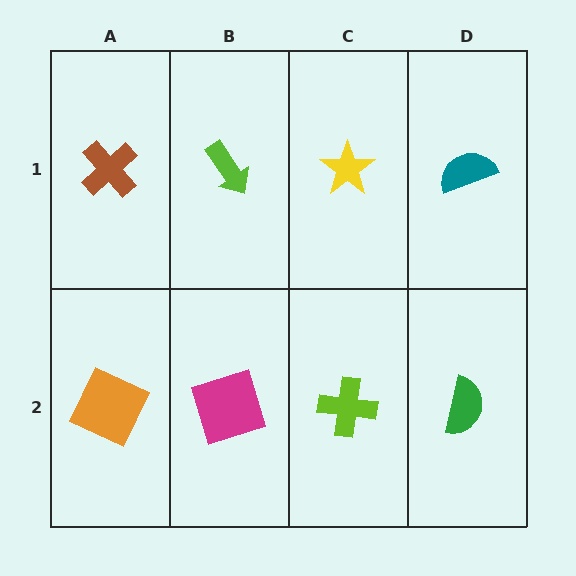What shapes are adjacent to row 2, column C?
A yellow star (row 1, column C), a magenta square (row 2, column B), a green semicircle (row 2, column D).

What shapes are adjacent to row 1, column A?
An orange square (row 2, column A), a lime arrow (row 1, column B).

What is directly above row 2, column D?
A teal semicircle.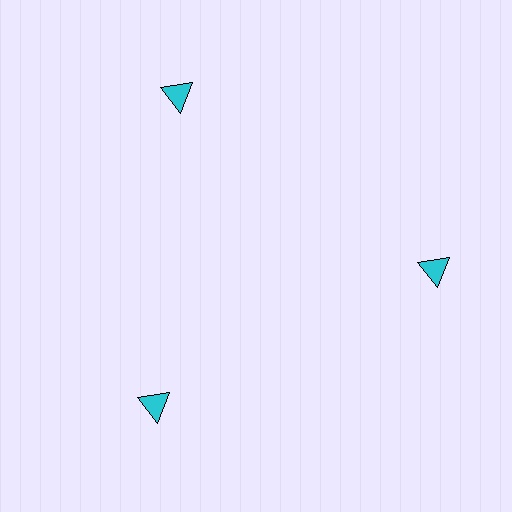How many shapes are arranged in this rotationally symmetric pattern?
There are 3 shapes, arranged in 3 groups of 1.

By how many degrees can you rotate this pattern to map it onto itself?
The pattern maps onto itself every 120 degrees of rotation.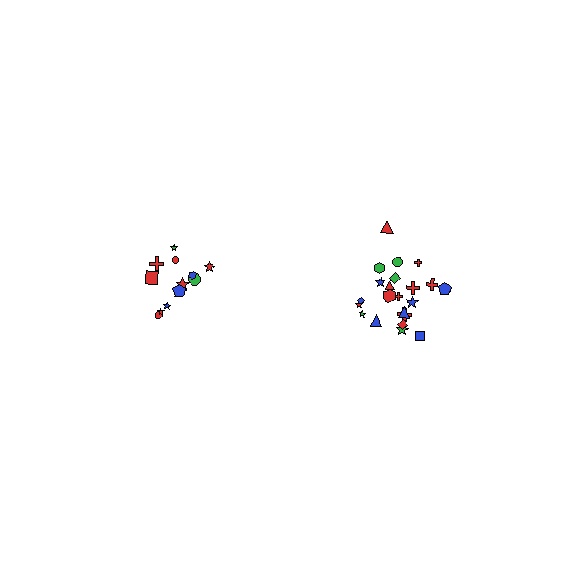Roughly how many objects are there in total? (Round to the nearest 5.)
Roughly 35 objects in total.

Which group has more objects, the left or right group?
The right group.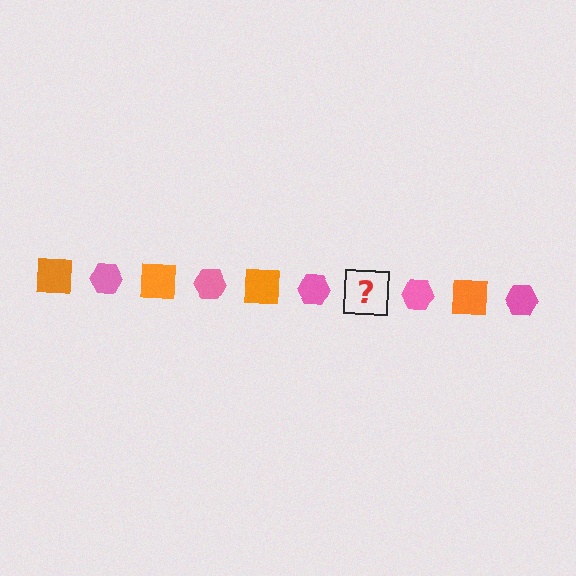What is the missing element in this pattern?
The missing element is an orange square.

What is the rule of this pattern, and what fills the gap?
The rule is that the pattern alternates between orange square and pink hexagon. The gap should be filled with an orange square.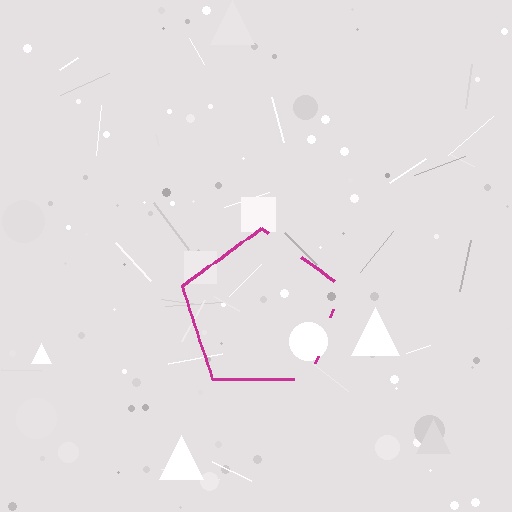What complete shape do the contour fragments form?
The contour fragments form a pentagon.